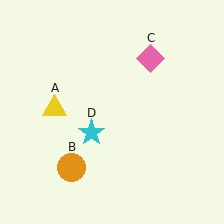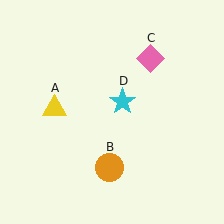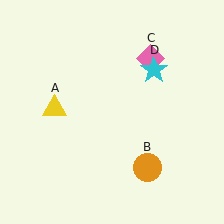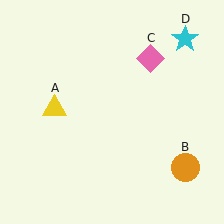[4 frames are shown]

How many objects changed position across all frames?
2 objects changed position: orange circle (object B), cyan star (object D).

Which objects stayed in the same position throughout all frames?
Yellow triangle (object A) and pink diamond (object C) remained stationary.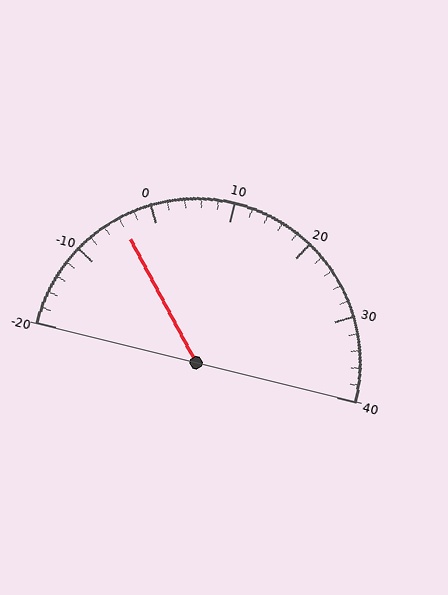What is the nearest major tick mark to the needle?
The nearest major tick mark is 0.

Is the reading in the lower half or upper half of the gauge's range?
The reading is in the lower half of the range (-20 to 40).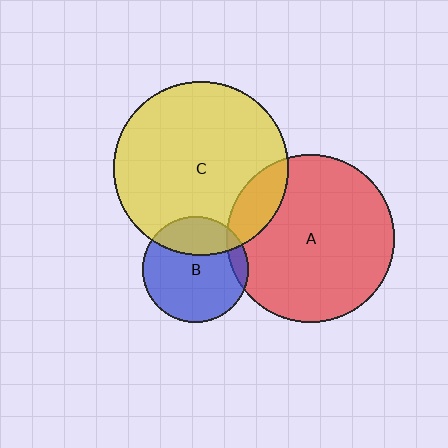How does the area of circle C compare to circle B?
Approximately 2.7 times.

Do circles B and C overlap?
Yes.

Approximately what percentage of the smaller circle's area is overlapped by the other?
Approximately 30%.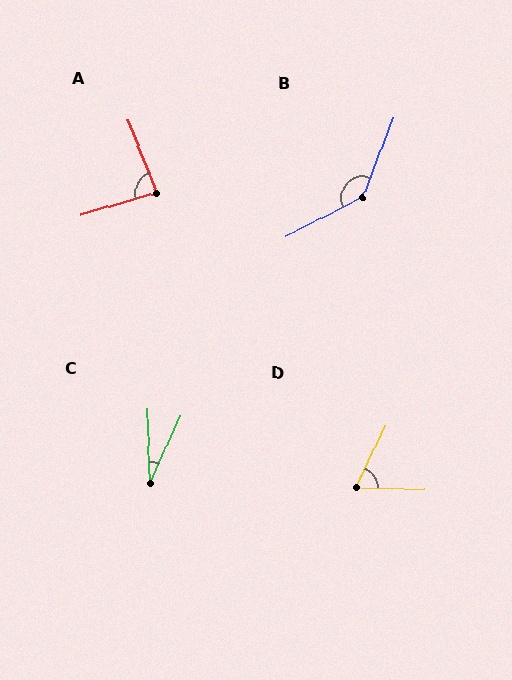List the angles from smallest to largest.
C (26°), D (65°), A (84°), B (138°).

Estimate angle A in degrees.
Approximately 84 degrees.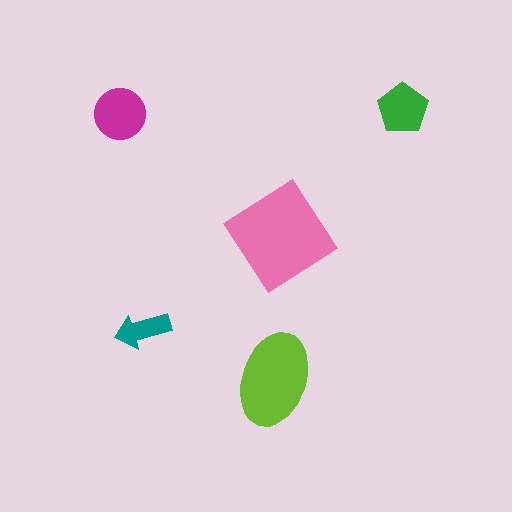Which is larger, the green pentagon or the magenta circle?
The magenta circle.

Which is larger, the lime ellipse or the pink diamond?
The pink diamond.